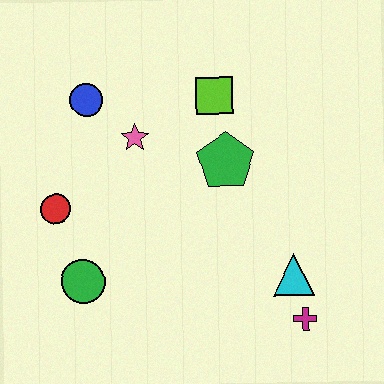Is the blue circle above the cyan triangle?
Yes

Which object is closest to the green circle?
The red circle is closest to the green circle.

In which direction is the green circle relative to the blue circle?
The green circle is below the blue circle.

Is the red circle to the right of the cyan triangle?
No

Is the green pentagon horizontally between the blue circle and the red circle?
No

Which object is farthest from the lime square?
The magenta cross is farthest from the lime square.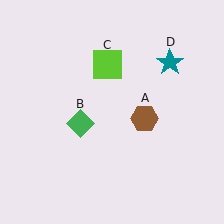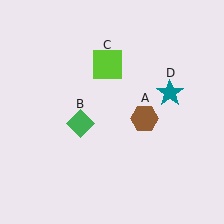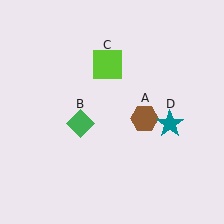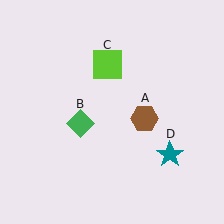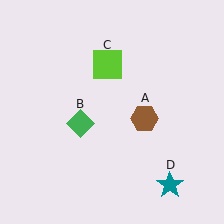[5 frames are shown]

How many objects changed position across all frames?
1 object changed position: teal star (object D).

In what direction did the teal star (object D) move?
The teal star (object D) moved down.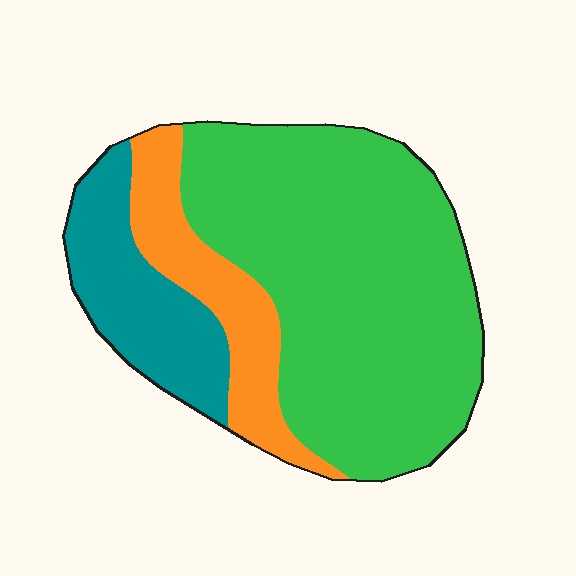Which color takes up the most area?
Green, at roughly 65%.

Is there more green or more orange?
Green.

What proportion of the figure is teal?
Teal covers 19% of the figure.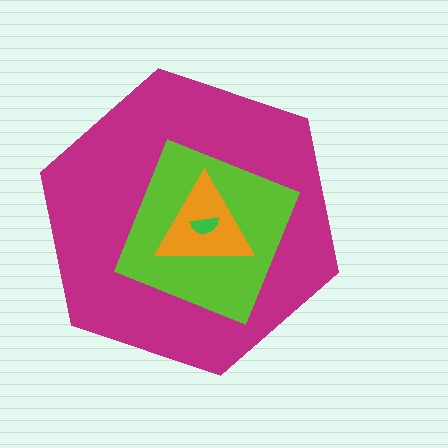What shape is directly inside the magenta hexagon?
The lime diamond.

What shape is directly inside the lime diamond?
The orange triangle.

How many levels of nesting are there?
4.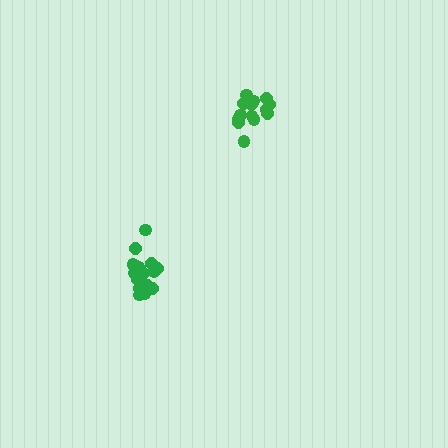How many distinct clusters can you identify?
There are 2 distinct clusters.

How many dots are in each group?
Group 1: 19 dots, Group 2: 14 dots (33 total).